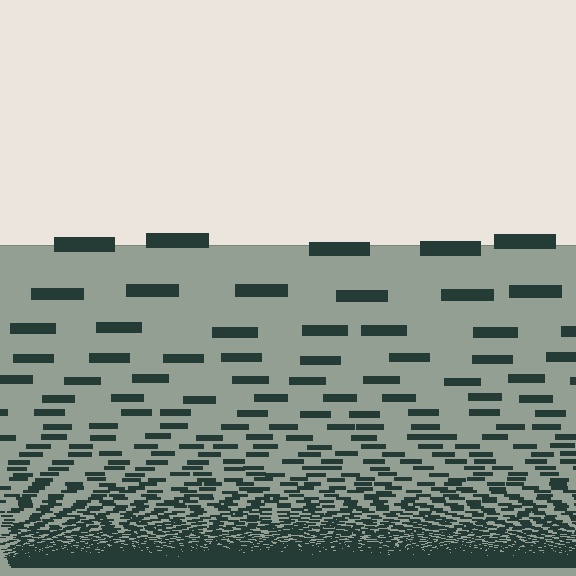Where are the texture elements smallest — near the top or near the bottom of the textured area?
Near the bottom.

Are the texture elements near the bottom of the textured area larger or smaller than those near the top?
Smaller. The gradient is inverted — elements near the bottom are smaller and denser.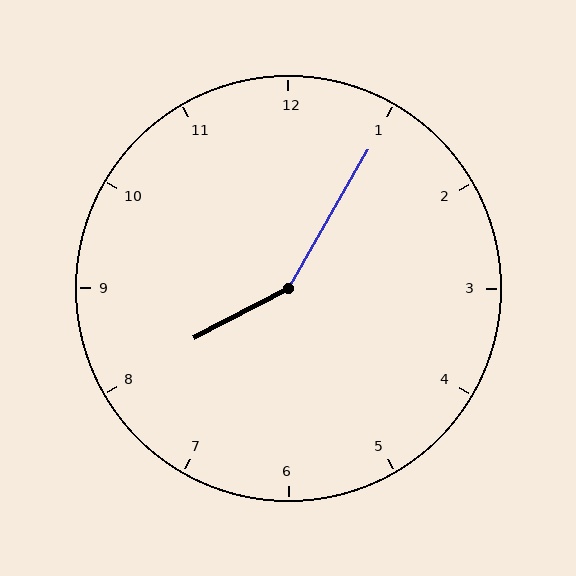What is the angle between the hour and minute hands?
Approximately 148 degrees.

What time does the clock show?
8:05.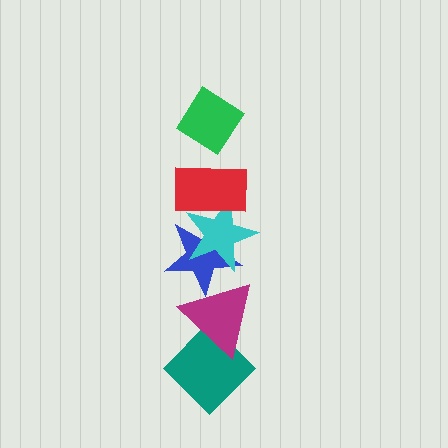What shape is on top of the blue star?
The cyan star is on top of the blue star.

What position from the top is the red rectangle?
The red rectangle is 2nd from the top.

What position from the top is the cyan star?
The cyan star is 3rd from the top.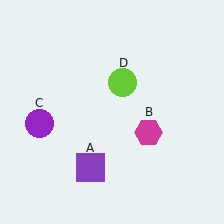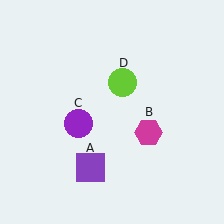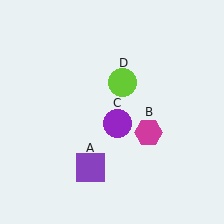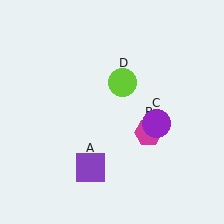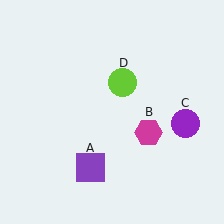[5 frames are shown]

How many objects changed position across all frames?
1 object changed position: purple circle (object C).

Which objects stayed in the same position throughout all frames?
Purple square (object A) and magenta hexagon (object B) and lime circle (object D) remained stationary.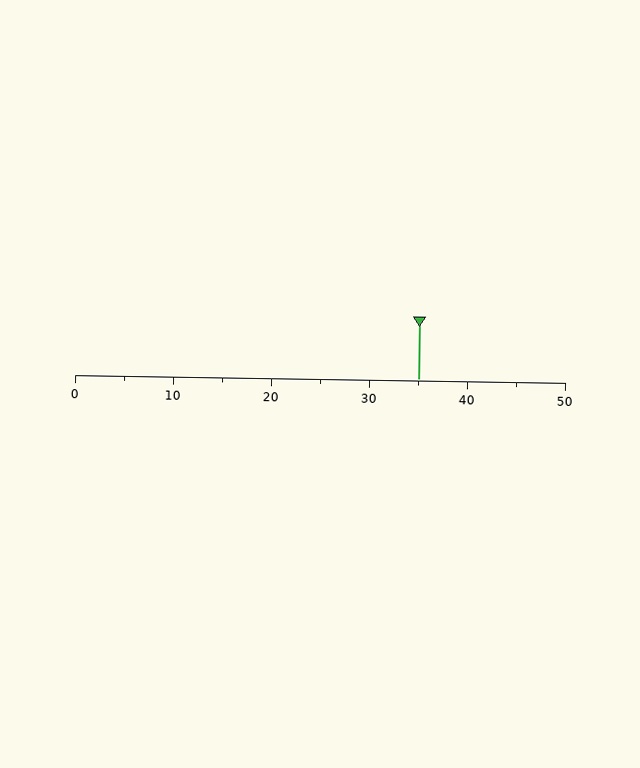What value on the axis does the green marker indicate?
The marker indicates approximately 35.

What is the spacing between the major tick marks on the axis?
The major ticks are spaced 10 apart.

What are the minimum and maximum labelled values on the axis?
The axis runs from 0 to 50.